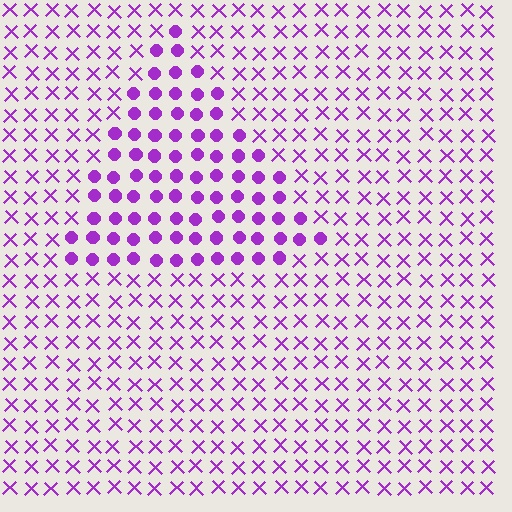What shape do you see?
I see a triangle.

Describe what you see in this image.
The image is filled with small purple elements arranged in a uniform grid. A triangle-shaped region contains circles, while the surrounding area contains X marks. The boundary is defined purely by the change in element shape.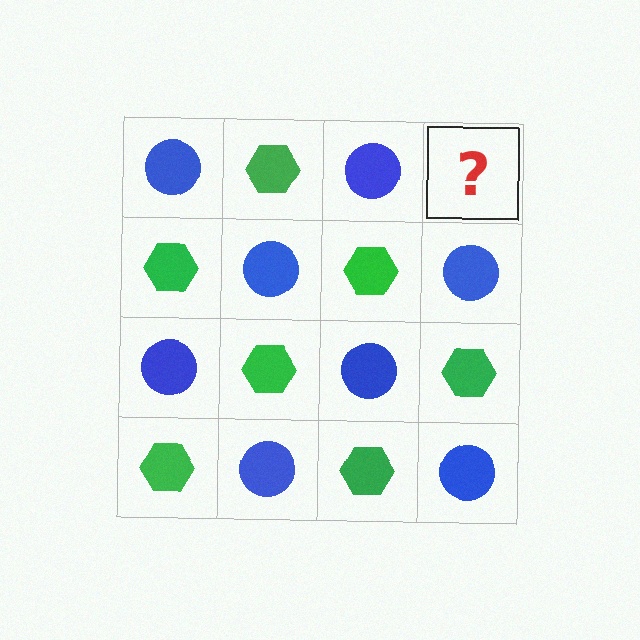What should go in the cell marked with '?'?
The missing cell should contain a green hexagon.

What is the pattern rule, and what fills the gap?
The rule is that it alternates blue circle and green hexagon in a checkerboard pattern. The gap should be filled with a green hexagon.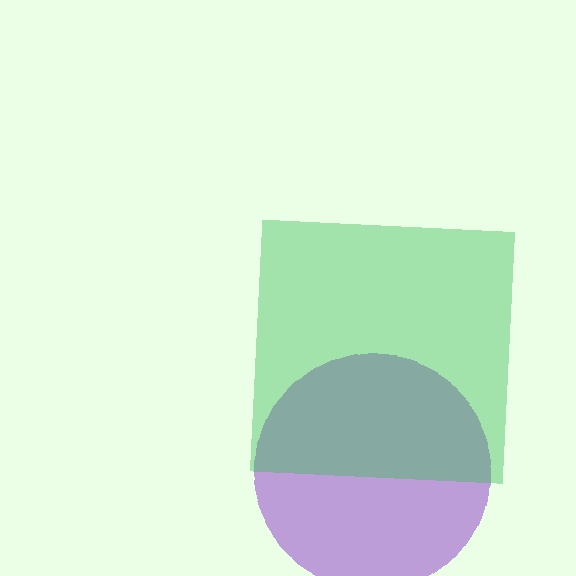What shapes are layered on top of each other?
The layered shapes are: a purple circle, a green square.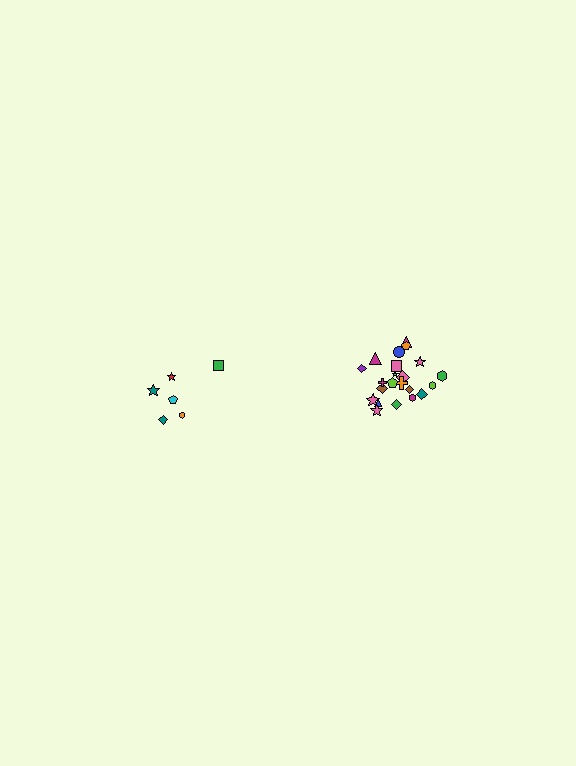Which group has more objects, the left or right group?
The right group.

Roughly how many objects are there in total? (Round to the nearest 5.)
Roughly 30 objects in total.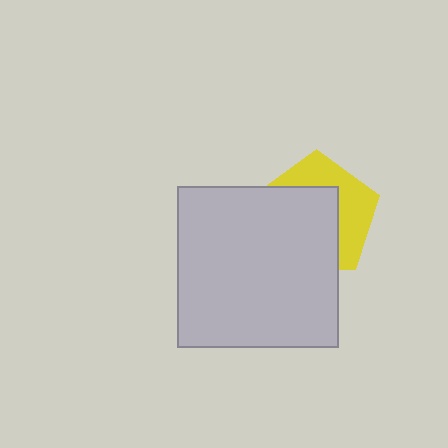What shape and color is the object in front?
The object in front is a light gray square.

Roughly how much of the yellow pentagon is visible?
A small part of it is visible (roughly 40%).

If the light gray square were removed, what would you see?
You would see the complete yellow pentagon.